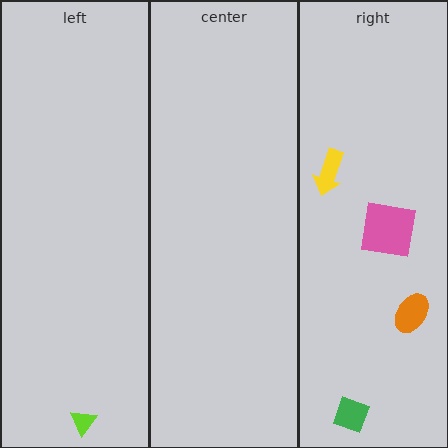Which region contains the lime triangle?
The left region.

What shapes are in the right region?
The green diamond, the orange ellipse, the yellow arrow, the pink square.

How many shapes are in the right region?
4.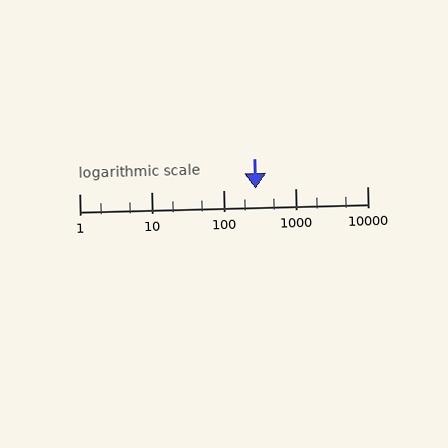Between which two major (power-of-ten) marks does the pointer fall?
The pointer is between 100 and 1000.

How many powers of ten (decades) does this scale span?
The scale spans 4 decades, from 1 to 10000.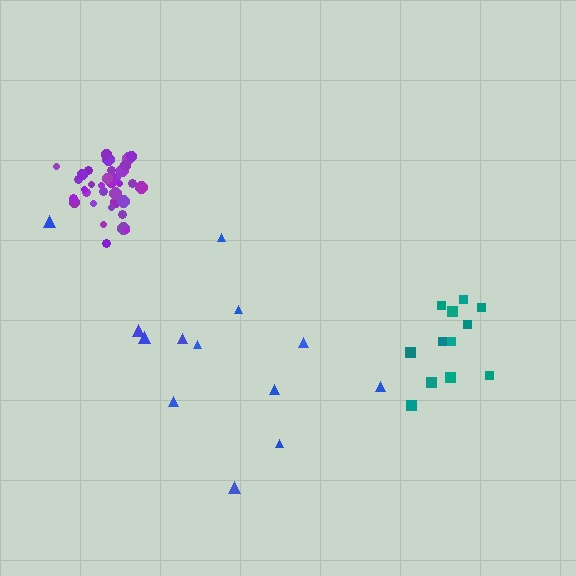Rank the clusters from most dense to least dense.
purple, teal, blue.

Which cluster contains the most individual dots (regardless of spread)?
Purple (34).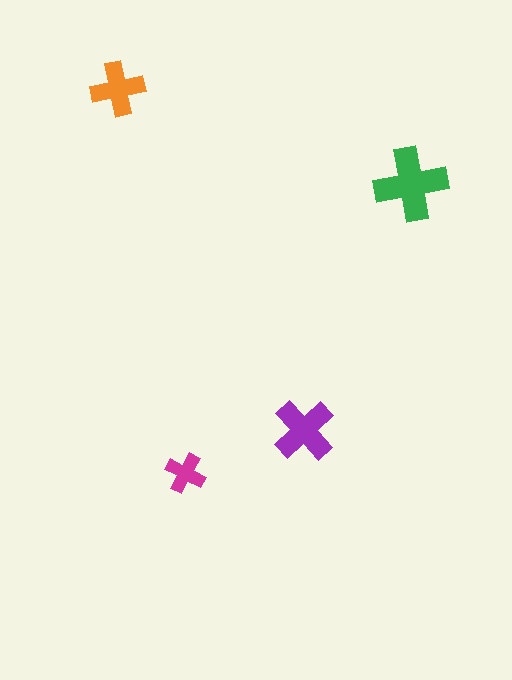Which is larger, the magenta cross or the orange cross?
The orange one.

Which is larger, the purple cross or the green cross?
The green one.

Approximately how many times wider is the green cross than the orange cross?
About 1.5 times wider.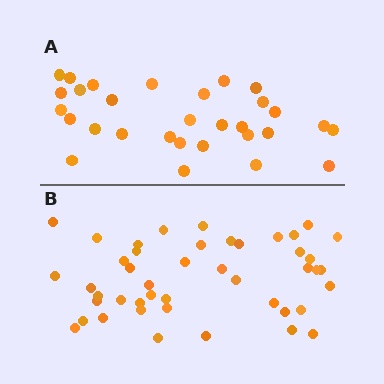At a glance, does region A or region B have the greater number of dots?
Region B (the bottom region) has more dots.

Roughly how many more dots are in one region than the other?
Region B has approximately 15 more dots than region A.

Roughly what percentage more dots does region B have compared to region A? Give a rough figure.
About 50% more.